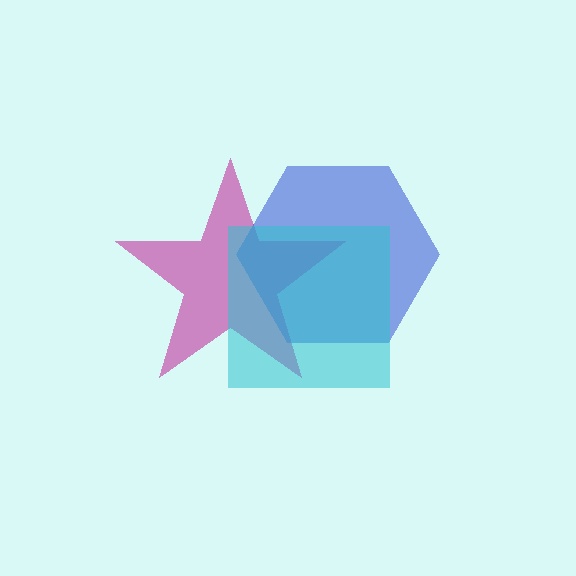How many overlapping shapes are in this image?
There are 3 overlapping shapes in the image.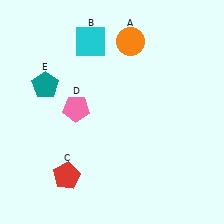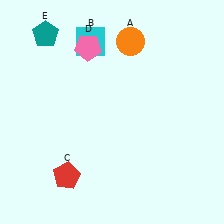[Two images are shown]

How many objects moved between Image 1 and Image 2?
2 objects moved between the two images.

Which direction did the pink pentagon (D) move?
The pink pentagon (D) moved up.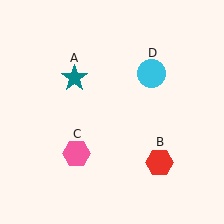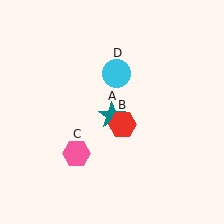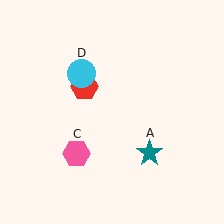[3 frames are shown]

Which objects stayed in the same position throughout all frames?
Pink hexagon (object C) remained stationary.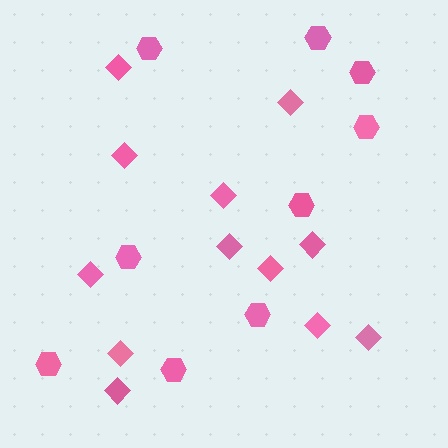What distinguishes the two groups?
There are 2 groups: one group of diamonds (12) and one group of hexagons (9).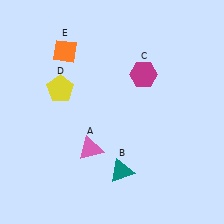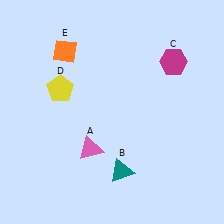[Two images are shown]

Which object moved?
The magenta hexagon (C) moved right.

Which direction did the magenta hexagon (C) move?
The magenta hexagon (C) moved right.